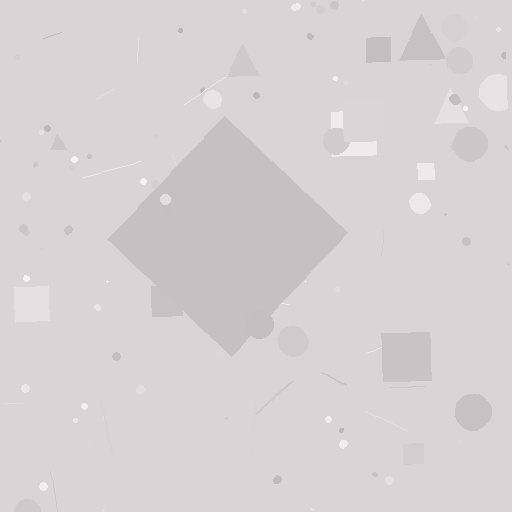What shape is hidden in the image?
A diamond is hidden in the image.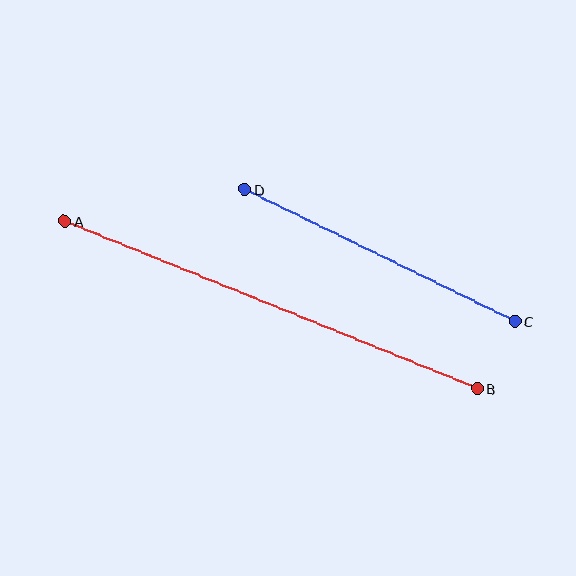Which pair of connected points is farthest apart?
Points A and B are farthest apart.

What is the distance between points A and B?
The distance is approximately 446 pixels.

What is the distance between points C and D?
The distance is approximately 301 pixels.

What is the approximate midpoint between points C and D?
The midpoint is at approximately (380, 255) pixels.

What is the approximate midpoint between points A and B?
The midpoint is at approximately (271, 305) pixels.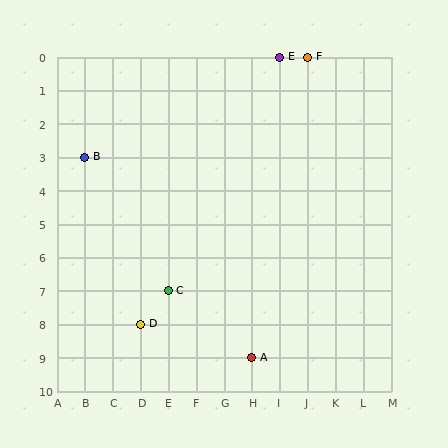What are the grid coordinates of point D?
Point D is at grid coordinates (D, 8).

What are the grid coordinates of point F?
Point F is at grid coordinates (J, 0).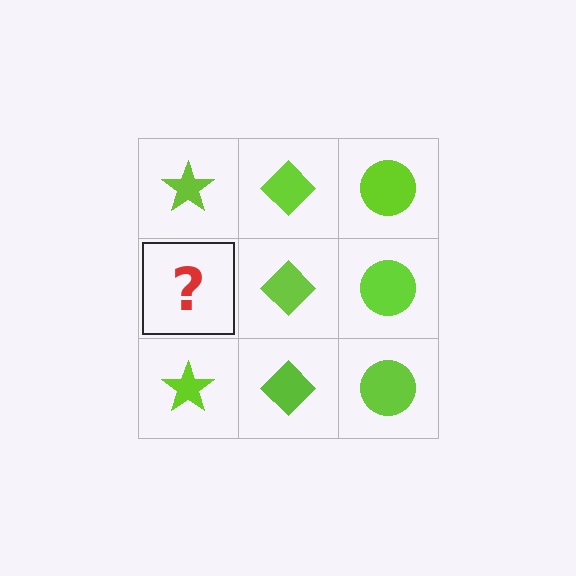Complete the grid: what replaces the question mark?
The question mark should be replaced with a lime star.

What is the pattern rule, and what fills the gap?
The rule is that each column has a consistent shape. The gap should be filled with a lime star.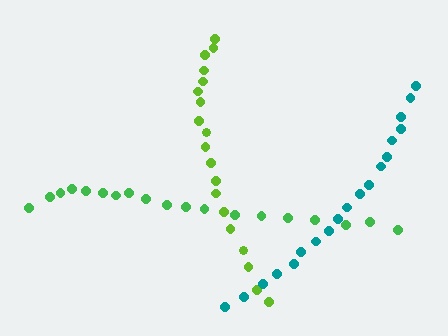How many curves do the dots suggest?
There are 3 distinct paths.